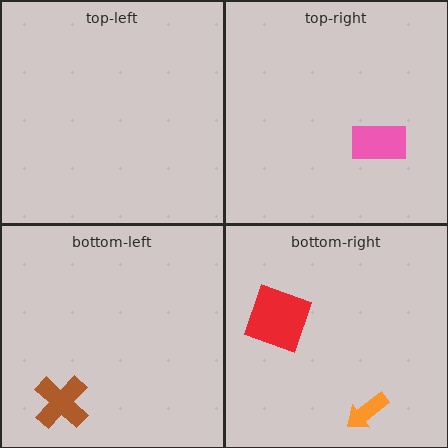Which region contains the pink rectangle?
The top-right region.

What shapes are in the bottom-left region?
The brown cross.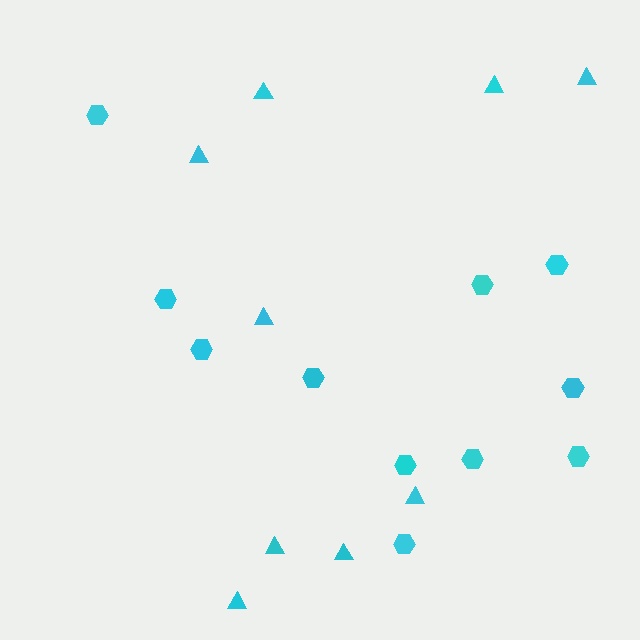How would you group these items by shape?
There are 2 groups: one group of hexagons (11) and one group of triangles (9).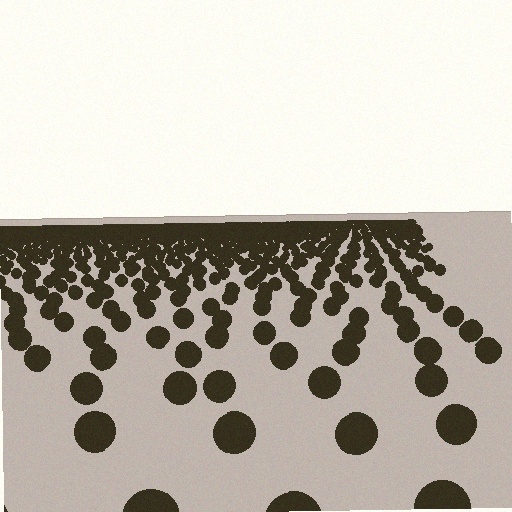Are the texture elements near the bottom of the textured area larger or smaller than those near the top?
Larger. Near the bottom, elements are closer to the viewer and appear at a bigger on-screen size.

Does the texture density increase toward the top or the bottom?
Density increases toward the top.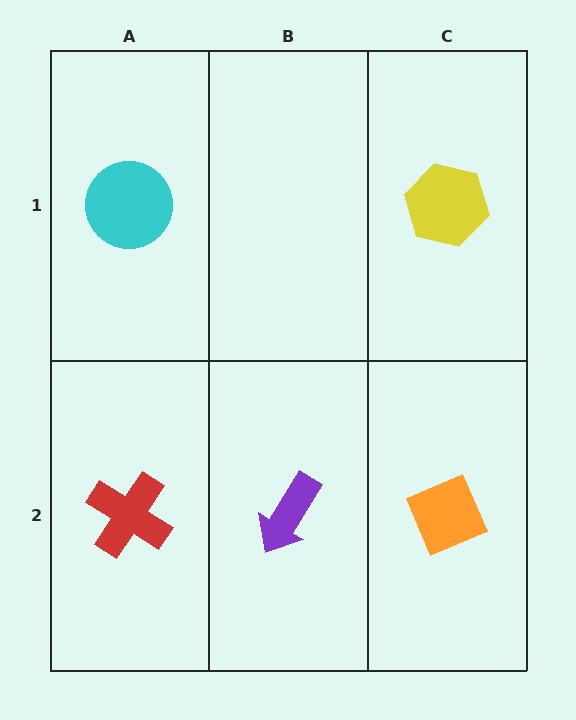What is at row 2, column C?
An orange diamond.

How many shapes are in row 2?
3 shapes.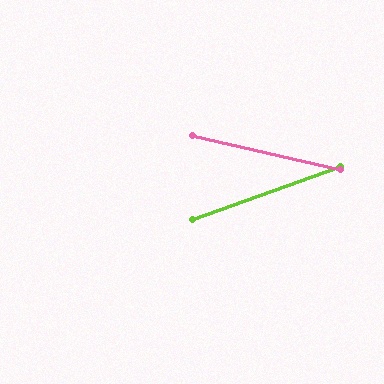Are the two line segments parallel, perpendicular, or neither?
Neither parallel nor perpendicular — they differ by about 33°.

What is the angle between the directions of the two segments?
Approximately 33 degrees.